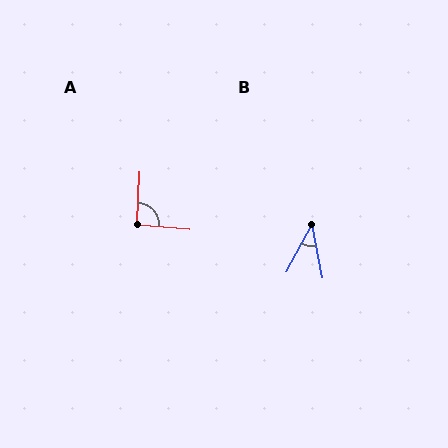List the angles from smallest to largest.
B (39°), A (92°).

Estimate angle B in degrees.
Approximately 39 degrees.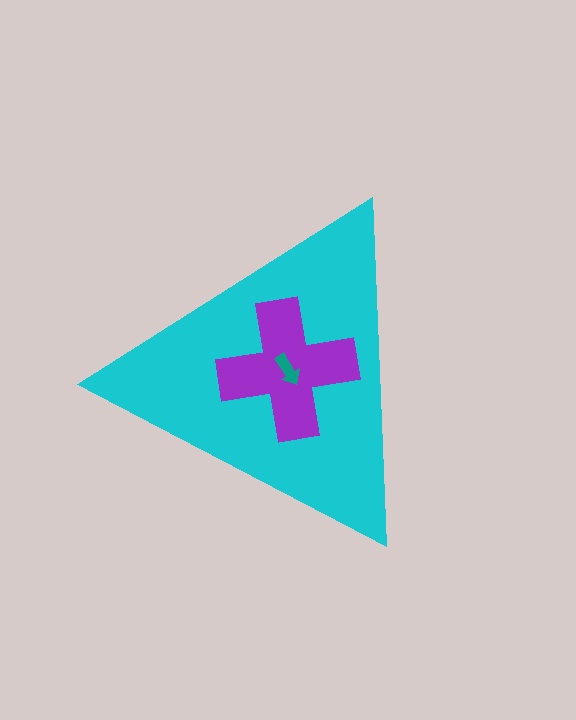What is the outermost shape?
The cyan triangle.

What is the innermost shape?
The teal arrow.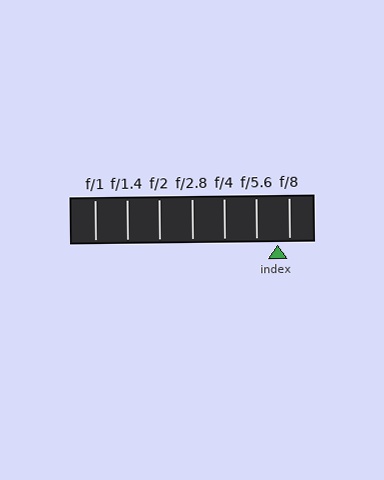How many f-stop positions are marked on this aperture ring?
There are 7 f-stop positions marked.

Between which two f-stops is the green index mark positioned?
The index mark is between f/5.6 and f/8.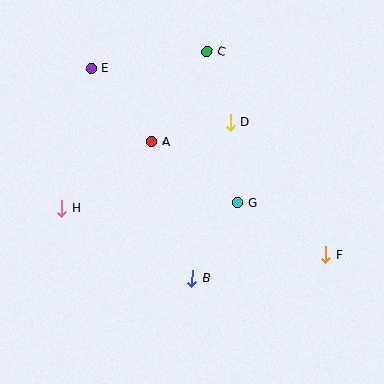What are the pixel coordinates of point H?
Point H is at (62, 208).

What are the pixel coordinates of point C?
Point C is at (207, 52).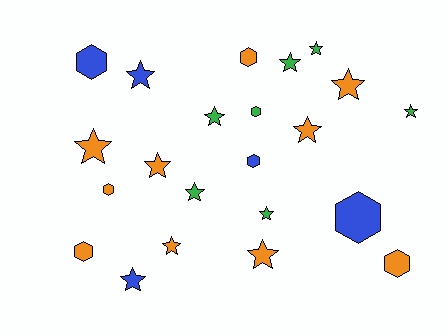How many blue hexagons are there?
There are 3 blue hexagons.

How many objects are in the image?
There are 22 objects.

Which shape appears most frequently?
Star, with 14 objects.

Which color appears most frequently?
Orange, with 10 objects.